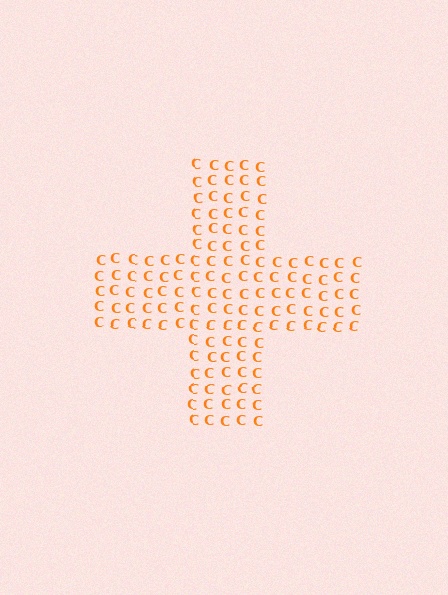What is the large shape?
The large shape is a cross.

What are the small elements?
The small elements are letter C's.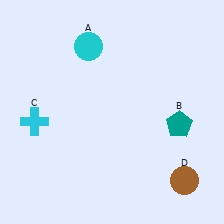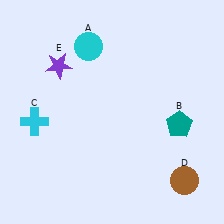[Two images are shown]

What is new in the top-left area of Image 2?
A purple star (E) was added in the top-left area of Image 2.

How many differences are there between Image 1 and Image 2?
There is 1 difference between the two images.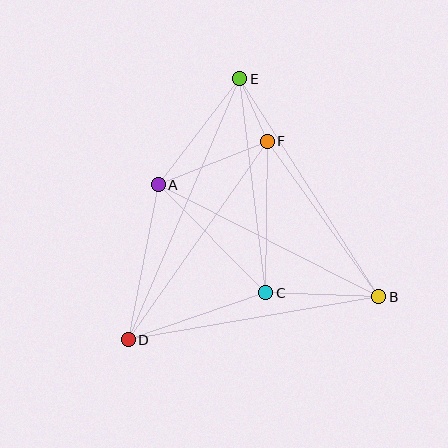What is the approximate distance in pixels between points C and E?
The distance between C and E is approximately 216 pixels.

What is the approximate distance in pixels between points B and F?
The distance between B and F is approximately 191 pixels.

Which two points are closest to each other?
Points E and F are closest to each other.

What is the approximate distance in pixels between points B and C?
The distance between B and C is approximately 113 pixels.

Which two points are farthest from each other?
Points D and E are farthest from each other.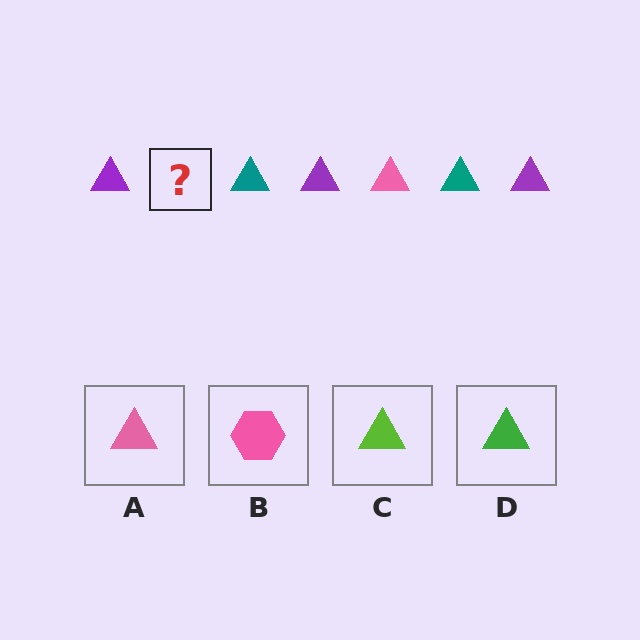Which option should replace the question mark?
Option A.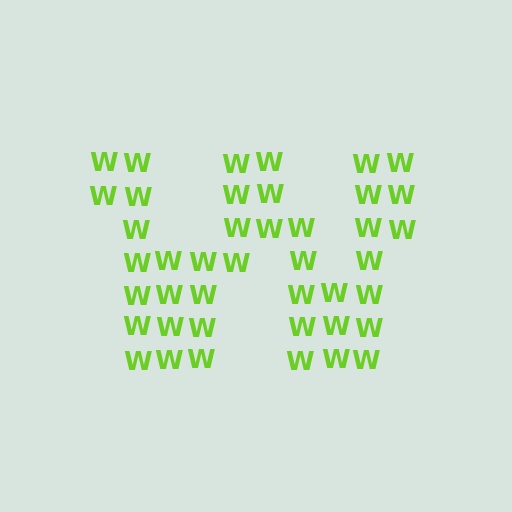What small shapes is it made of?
It is made of small letter W's.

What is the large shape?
The large shape is the letter W.